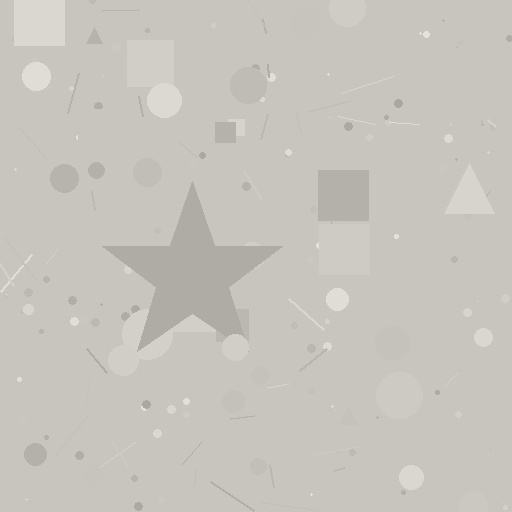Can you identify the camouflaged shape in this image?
The camouflaged shape is a star.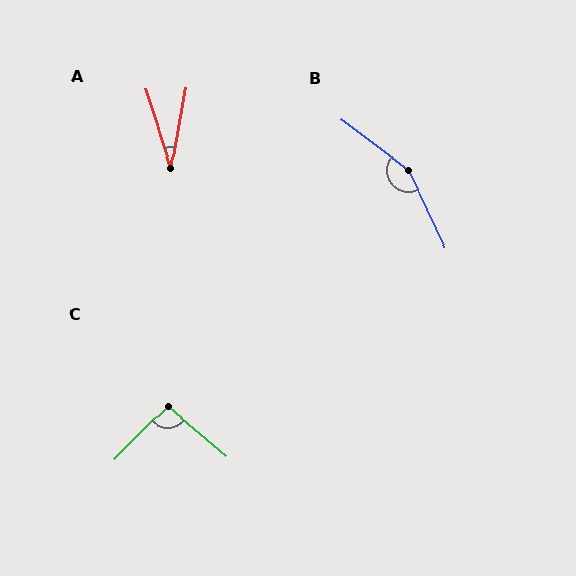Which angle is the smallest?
A, at approximately 29 degrees.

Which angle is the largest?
B, at approximately 153 degrees.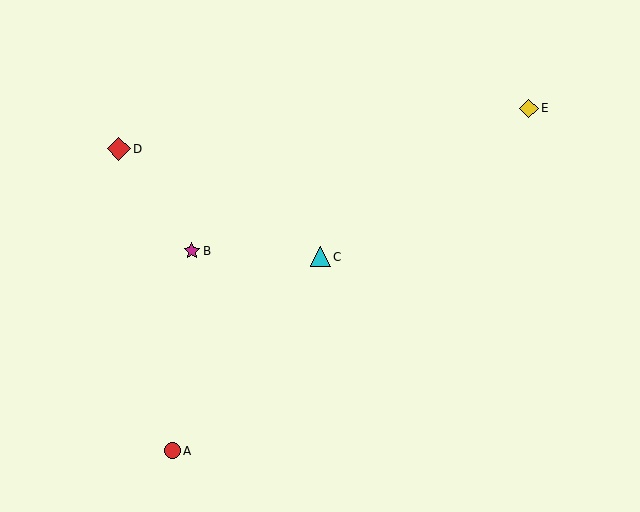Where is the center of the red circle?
The center of the red circle is at (172, 451).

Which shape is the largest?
The red diamond (labeled D) is the largest.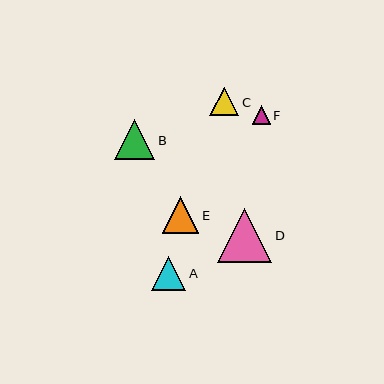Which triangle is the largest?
Triangle D is the largest with a size of approximately 54 pixels.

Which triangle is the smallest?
Triangle F is the smallest with a size of approximately 18 pixels.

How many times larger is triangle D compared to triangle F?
Triangle D is approximately 3.0 times the size of triangle F.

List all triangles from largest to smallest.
From largest to smallest: D, B, E, A, C, F.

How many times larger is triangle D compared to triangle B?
Triangle D is approximately 1.3 times the size of triangle B.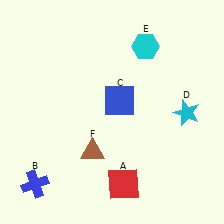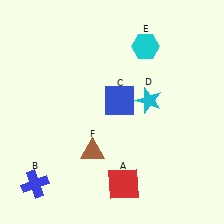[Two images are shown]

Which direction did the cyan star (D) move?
The cyan star (D) moved left.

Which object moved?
The cyan star (D) moved left.